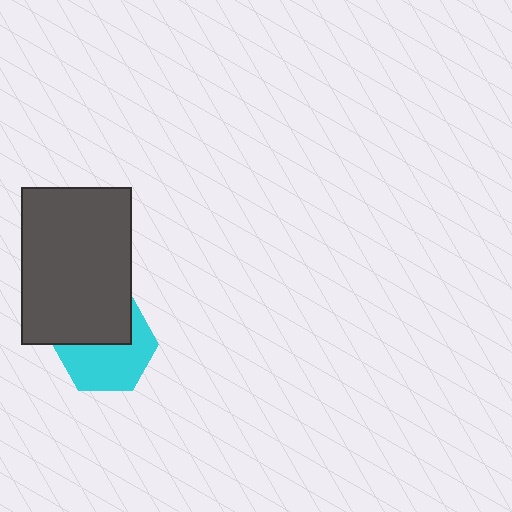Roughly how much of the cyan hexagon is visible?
About half of it is visible (roughly 58%).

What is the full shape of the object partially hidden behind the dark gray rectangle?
The partially hidden object is a cyan hexagon.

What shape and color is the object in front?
The object in front is a dark gray rectangle.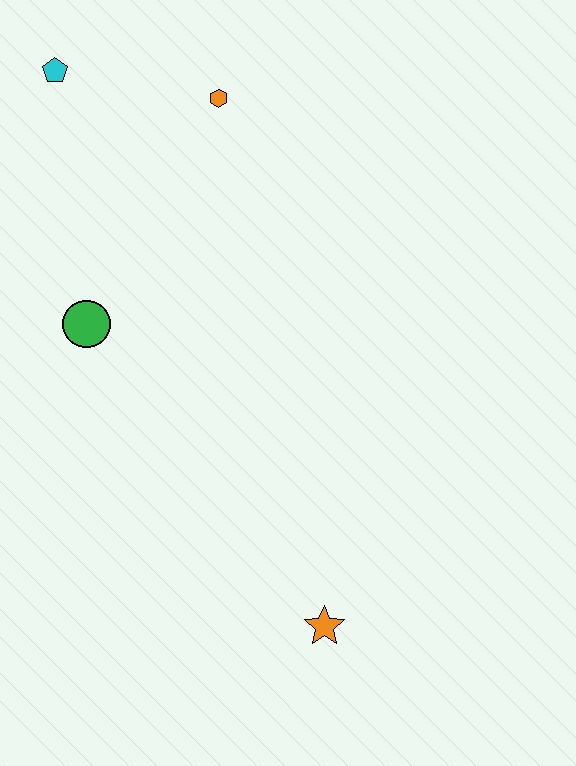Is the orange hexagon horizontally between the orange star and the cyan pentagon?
Yes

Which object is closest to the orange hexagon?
The cyan pentagon is closest to the orange hexagon.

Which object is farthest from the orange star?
The cyan pentagon is farthest from the orange star.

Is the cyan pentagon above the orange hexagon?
Yes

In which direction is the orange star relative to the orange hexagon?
The orange star is below the orange hexagon.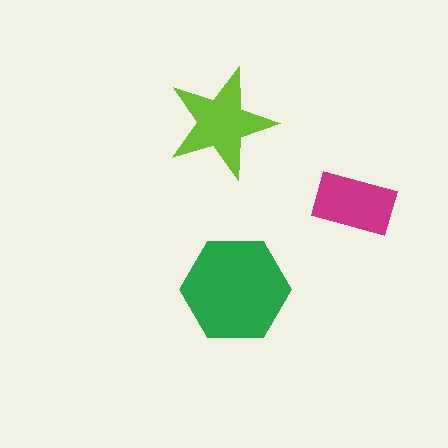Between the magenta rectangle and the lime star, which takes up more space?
The lime star.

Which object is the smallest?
The magenta rectangle.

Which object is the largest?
The green hexagon.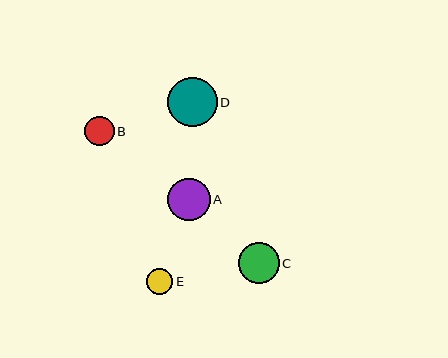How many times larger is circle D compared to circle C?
Circle D is approximately 1.2 times the size of circle C.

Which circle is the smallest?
Circle E is the smallest with a size of approximately 26 pixels.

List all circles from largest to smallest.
From largest to smallest: D, A, C, B, E.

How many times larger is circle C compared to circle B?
Circle C is approximately 1.4 times the size of circle B.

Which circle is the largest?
Circle D is the largest with a size of approximately 50 pixels.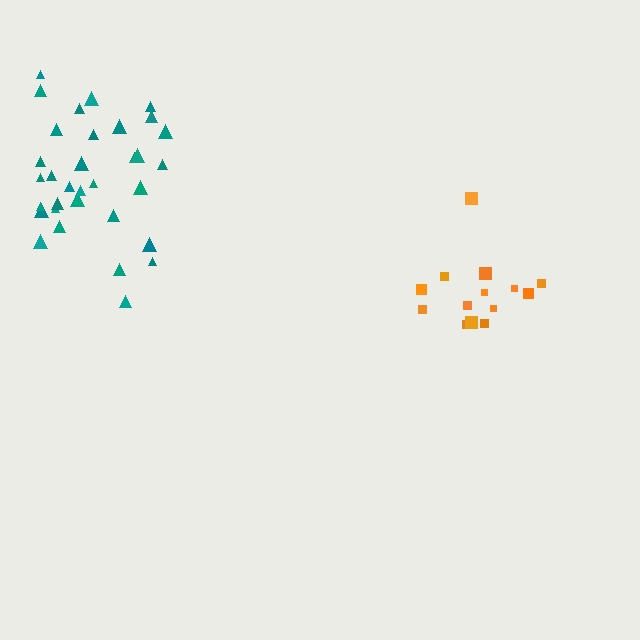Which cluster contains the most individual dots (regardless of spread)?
Teal (33).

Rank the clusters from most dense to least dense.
teal, orange.